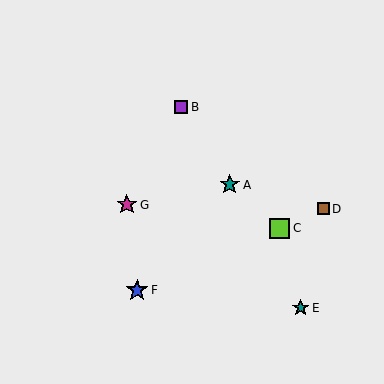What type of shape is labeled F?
Shape F is a blue star.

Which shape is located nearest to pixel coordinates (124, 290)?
The blue star (labeled F) at (137, 290) is nearest to that location.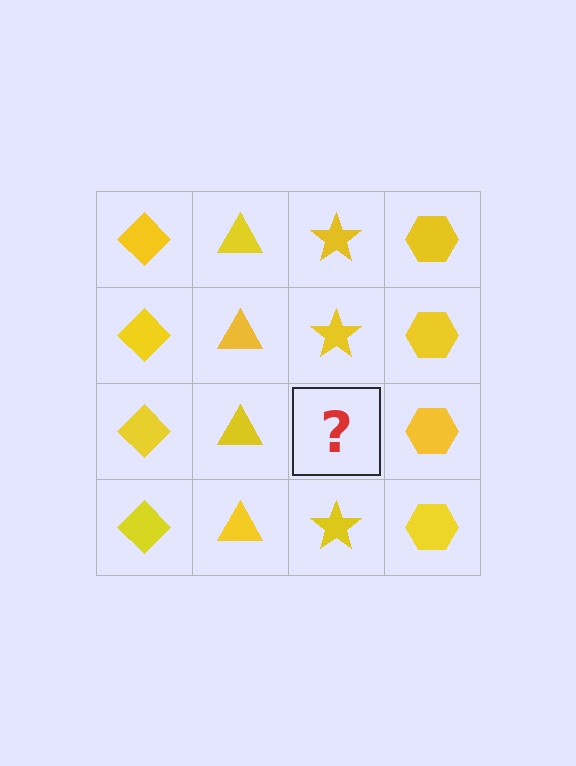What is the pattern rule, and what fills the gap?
The rule is that each column has a consistent shape. The gap should be filled with a yellow star.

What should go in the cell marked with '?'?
The missing cell should contain a yellow star.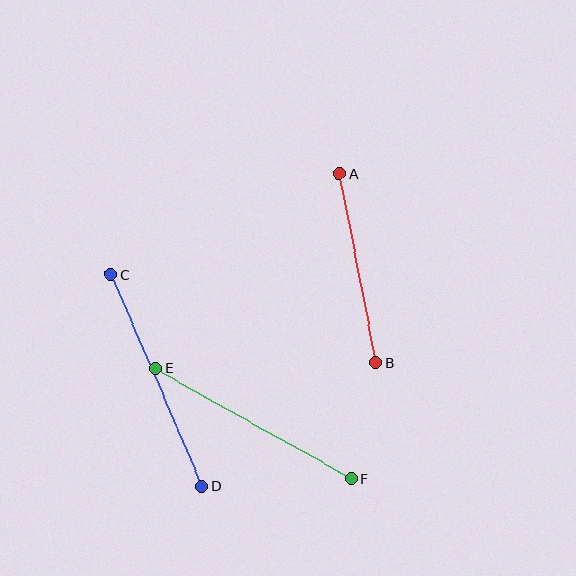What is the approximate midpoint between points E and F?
The midpoint is at approximately (254, 424) pixels.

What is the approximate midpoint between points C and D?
The midpoint is at approximately (156, 380) pixels.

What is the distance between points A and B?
The distance is approximately 193 pixels.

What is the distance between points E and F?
The distance is approximately 225 pixels.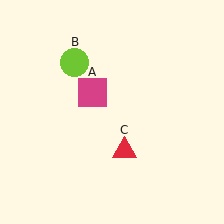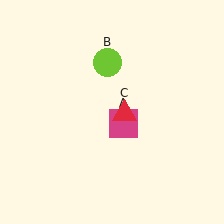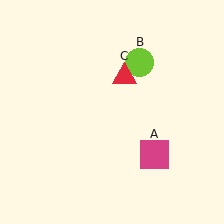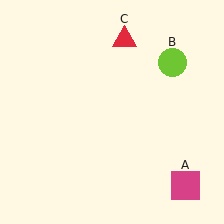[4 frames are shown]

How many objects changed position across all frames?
3 objects changed position: magenta square (object A), lime circle (object B), red triangle (object C).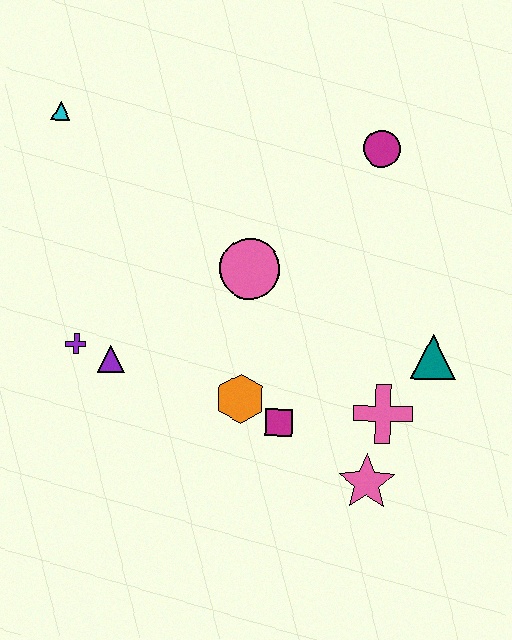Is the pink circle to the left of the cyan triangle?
No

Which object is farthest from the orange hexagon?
The cyan triangle is farthest from the orange hexagon.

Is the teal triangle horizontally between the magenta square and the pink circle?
No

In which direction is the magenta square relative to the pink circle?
The magenta square is below the pink circle.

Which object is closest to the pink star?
The pink cross is closest to the pink star.